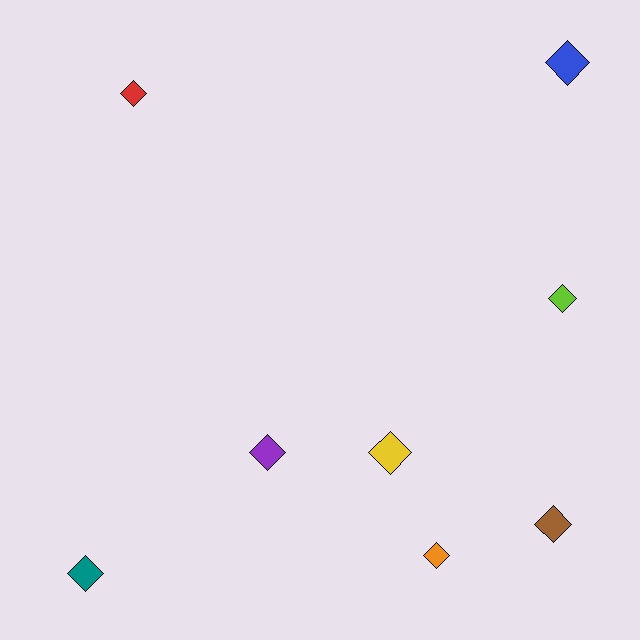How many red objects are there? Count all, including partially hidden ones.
There is 1 red object.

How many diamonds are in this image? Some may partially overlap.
There are 8 diamonds.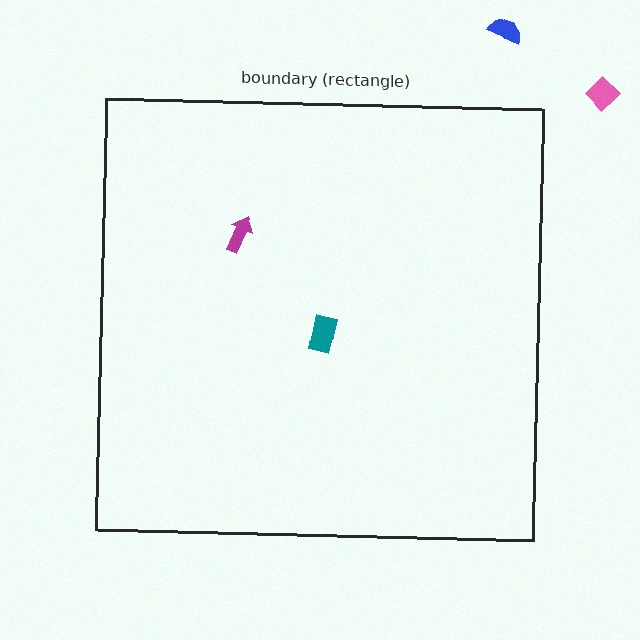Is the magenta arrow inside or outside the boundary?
Inside.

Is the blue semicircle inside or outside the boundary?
Outside.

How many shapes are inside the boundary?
2 inside, 2 outside.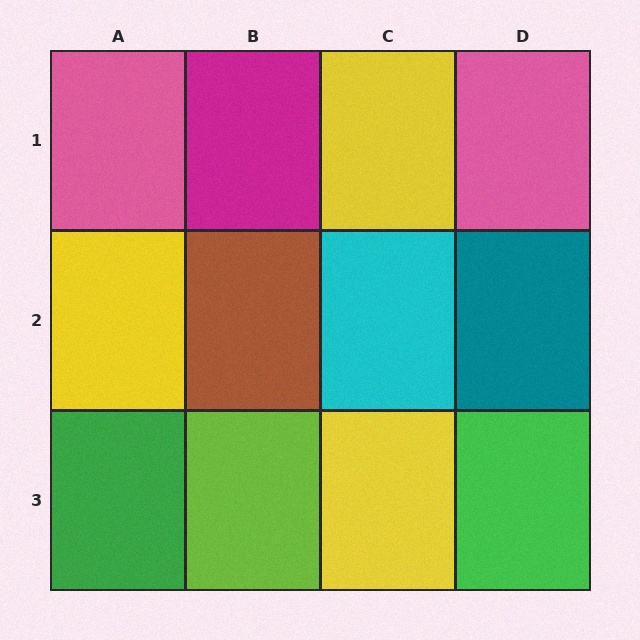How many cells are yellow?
3 cells are yellow.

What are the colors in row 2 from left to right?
Yellow, brown, cyan, teal.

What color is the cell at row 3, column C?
Yellow.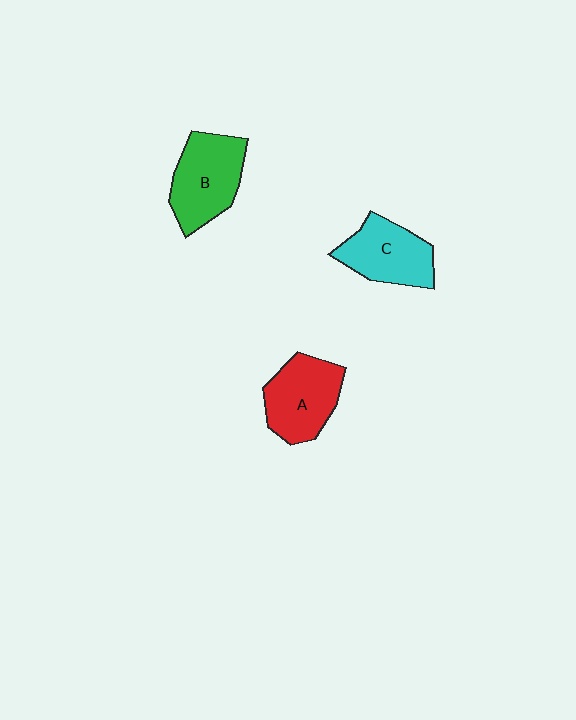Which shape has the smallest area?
Shape C (cyan).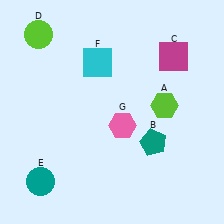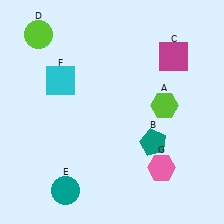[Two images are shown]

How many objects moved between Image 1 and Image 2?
3 objects moved between the two images.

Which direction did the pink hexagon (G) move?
The pink hexagon (G) moved down.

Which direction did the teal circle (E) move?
The teal circle (E) moved right.